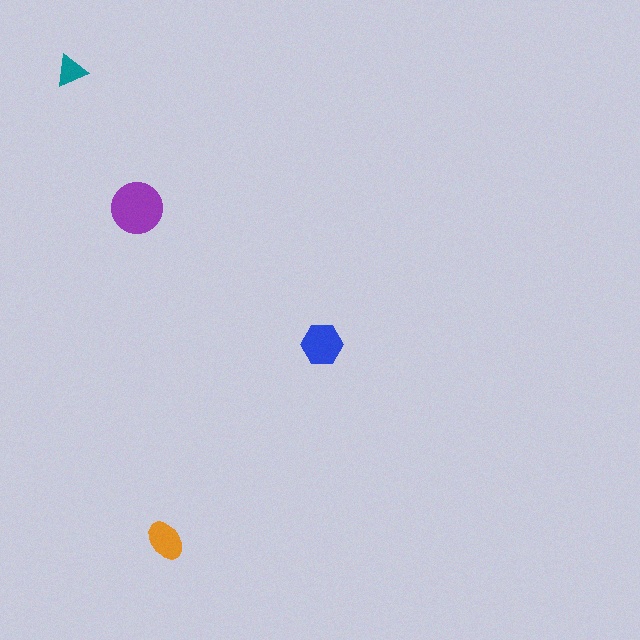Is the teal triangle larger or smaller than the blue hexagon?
Smaller.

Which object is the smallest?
The teal triangle.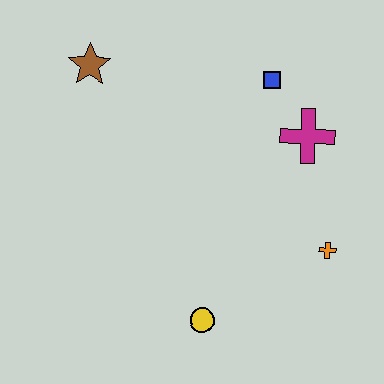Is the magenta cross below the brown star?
Yes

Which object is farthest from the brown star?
The orange cross is farthest from the brown star.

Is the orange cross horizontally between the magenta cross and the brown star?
No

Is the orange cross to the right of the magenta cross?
Yes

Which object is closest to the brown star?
The blue square is closest to the brown star.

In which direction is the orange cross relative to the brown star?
The orange cross is to the right of the brown star.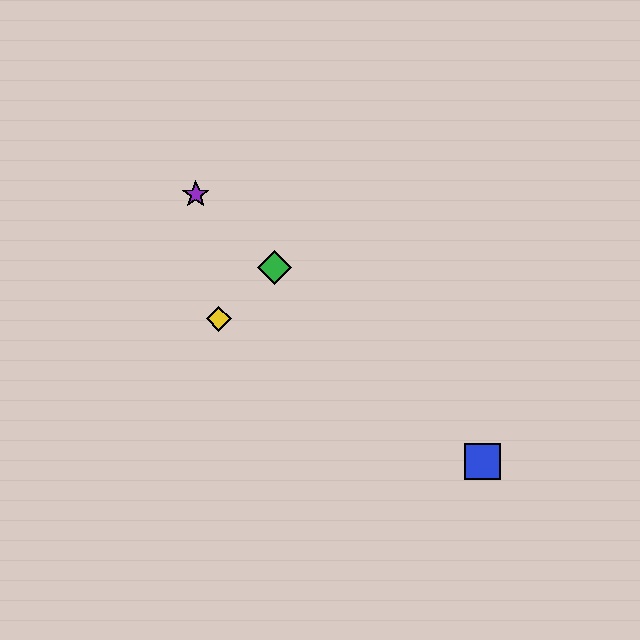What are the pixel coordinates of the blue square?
The blue square is at (483, 461).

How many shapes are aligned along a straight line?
4 shapes (the red star, the blue square, the green diamond, the purple star) are aligned along a straight line.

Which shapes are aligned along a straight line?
The red star, the blue square, the green diamond, the purple star are aligned along a straight line.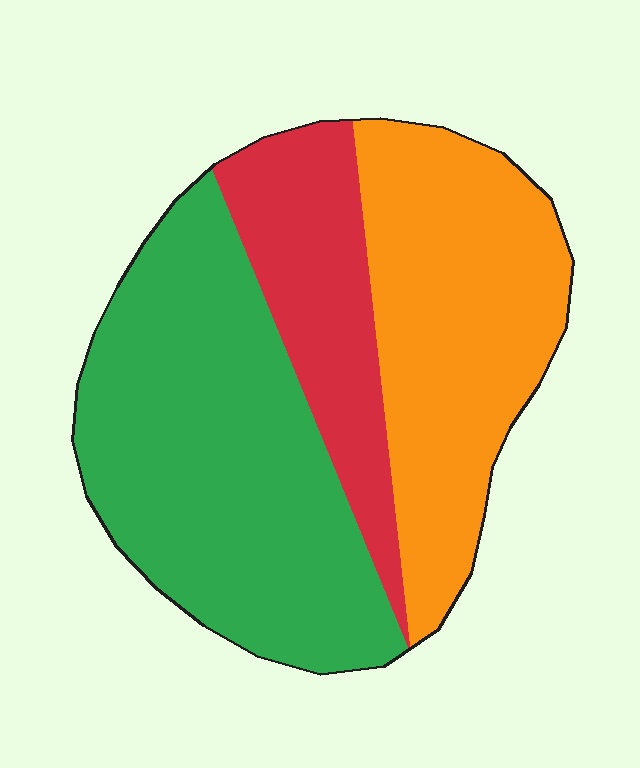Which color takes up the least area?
Red, at roughly 20%.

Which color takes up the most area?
Green, at roughly 45%.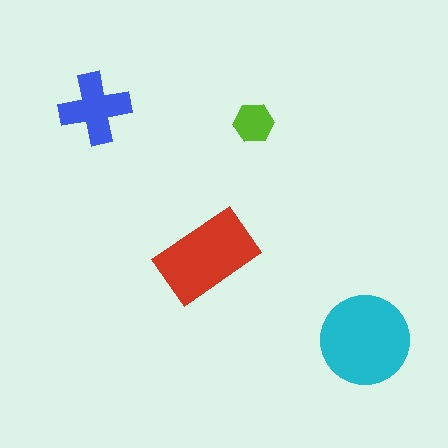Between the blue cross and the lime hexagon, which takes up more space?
The blue cross.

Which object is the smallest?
The lime hexagon.